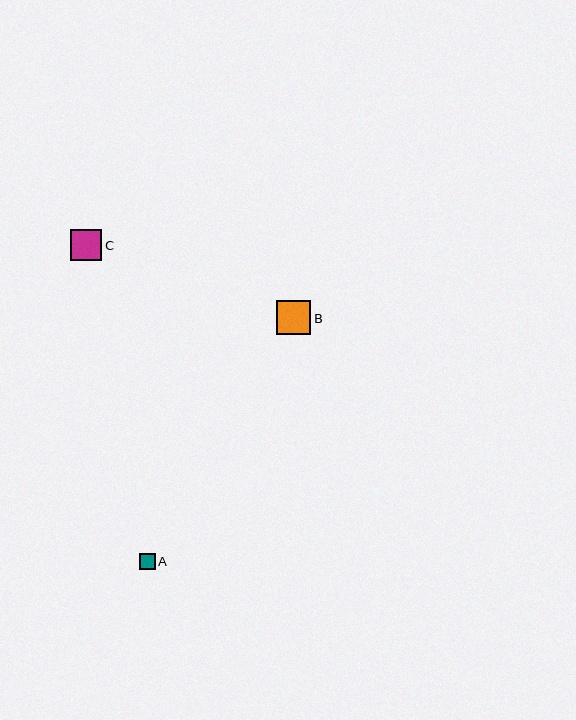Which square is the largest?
Square B is the largest with a size of approximately 35 pixels.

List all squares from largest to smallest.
From largest to smallest: B, C, A.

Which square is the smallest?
Square A is the smallest with a size of approximately 16 pixels.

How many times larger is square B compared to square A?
Square B is approximately 2.2 times the size of square A.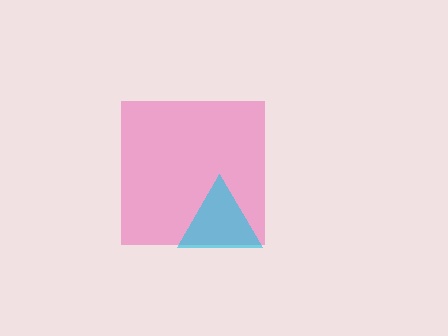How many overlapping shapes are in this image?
There are 2 overlapping shapes in the image.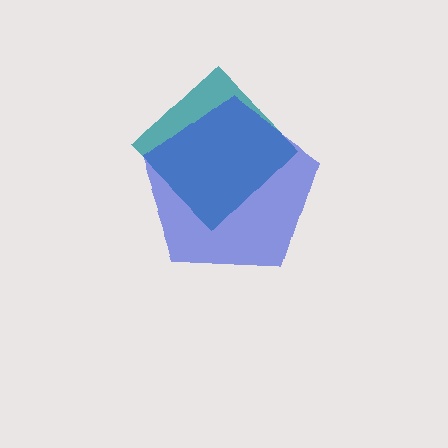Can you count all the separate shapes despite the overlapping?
Yes, there are 2 separate shapes.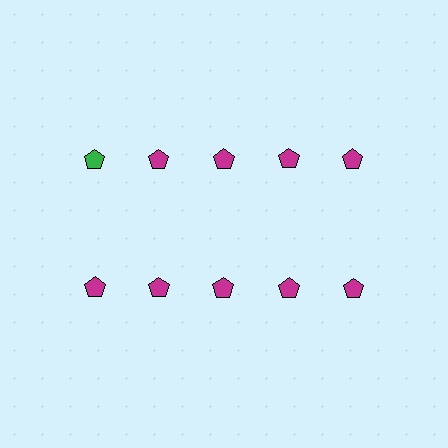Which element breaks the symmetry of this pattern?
The green pentagon in the top row, leftmost column breaks the symmetry. All other shapes are magenta pentagons.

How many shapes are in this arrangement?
There are 10 shapes arranged in a grid pattern.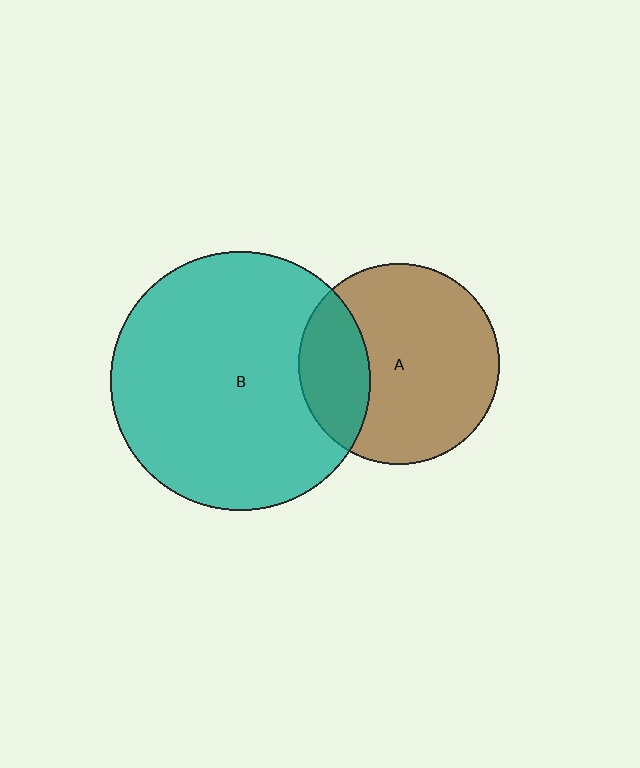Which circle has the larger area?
Circle B (teal).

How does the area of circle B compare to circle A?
Approximately 1.7 times.